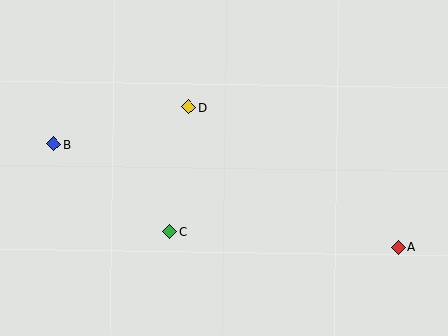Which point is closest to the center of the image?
Point D at (189, 107) is closest to the center.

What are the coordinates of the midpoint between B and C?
The midpoint between B and C is at (112, 188).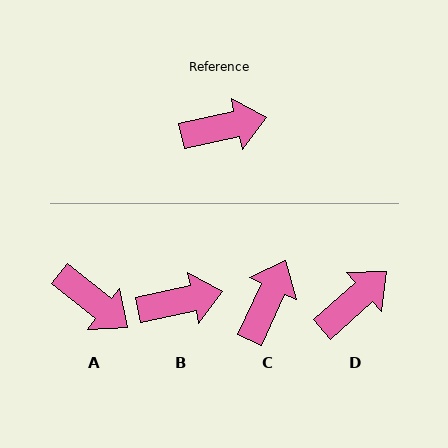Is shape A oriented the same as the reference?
No, it is off by about 51 degrees.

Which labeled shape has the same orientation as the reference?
B.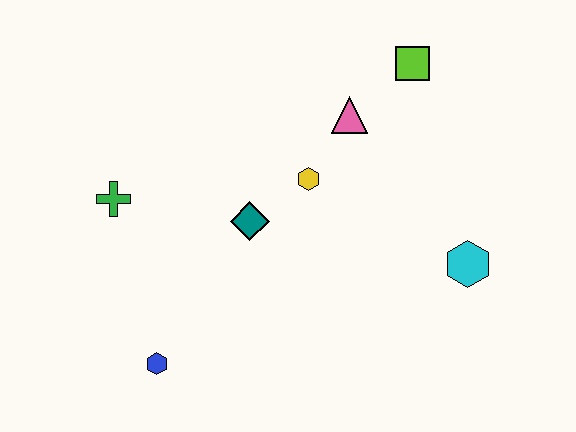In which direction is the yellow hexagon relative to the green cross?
The yellow hexagon is to the right of the green cross.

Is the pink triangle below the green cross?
No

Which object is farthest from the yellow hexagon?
The blue hexagon is farthest from the yellow hexagon.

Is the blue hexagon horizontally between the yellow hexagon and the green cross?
Yes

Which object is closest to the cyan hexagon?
The yellow hexagon is closest to the cyan hexagon.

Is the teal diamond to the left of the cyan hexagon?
Yes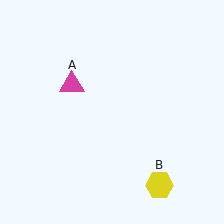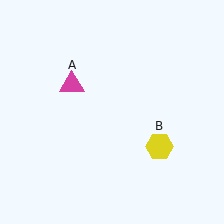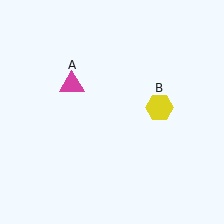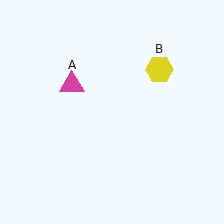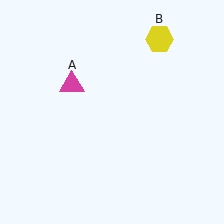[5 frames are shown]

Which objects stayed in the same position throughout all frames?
Magenta triangle (object A) remained stationary.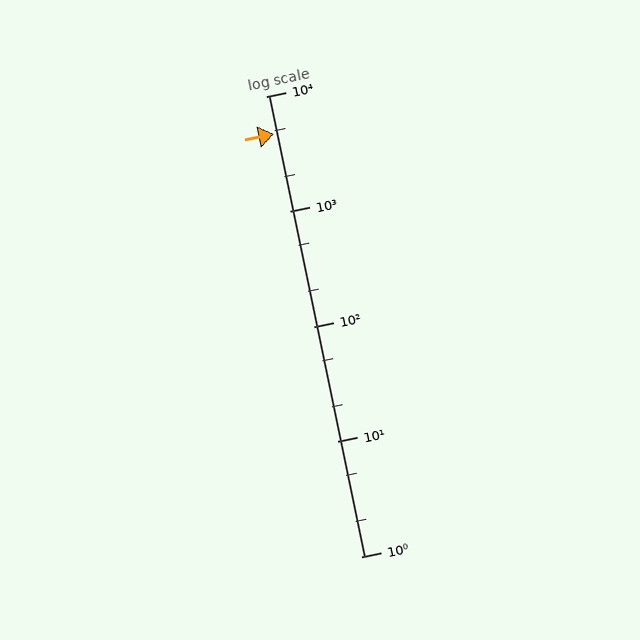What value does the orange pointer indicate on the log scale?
The pointer indicates approximately 4700.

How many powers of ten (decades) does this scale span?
The scale spans 4 decades, from 1 to 10000.